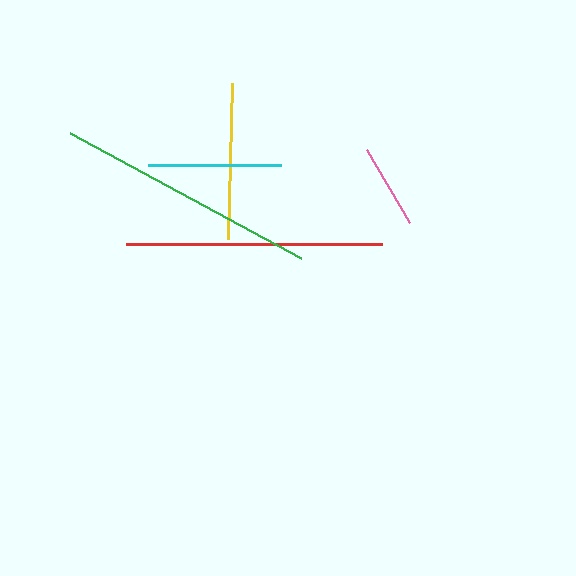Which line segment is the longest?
The green line is the longest at approximately 263 pixels.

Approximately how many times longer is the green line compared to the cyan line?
The green line is approximately 2.0 times the length of the cyan line.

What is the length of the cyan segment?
The cyan segment is approximately 133 pixels long.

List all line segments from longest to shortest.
From longest to shortest: green, red, yellow, cyan, pink.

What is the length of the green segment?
The green segment is approximately 263 pixels long.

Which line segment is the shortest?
The pink line is the shortest at approximately 85 pixels.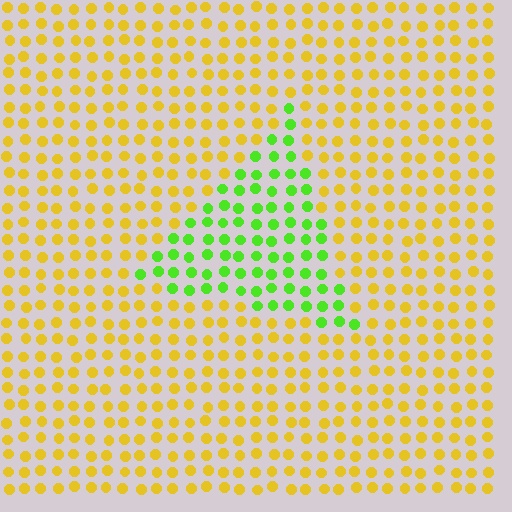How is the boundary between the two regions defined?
The boundary is defined purely by a slight shift in hue (about 59 degrees). Spacing, size, and orientation are identical on both sides.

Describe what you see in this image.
The image is filled with small yellow elements in a uniform arrangement. A triangle-shaped region is visible where the elements are tinted to a slightly different hue, forming a subtle color boundary.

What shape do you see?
I see a triangle.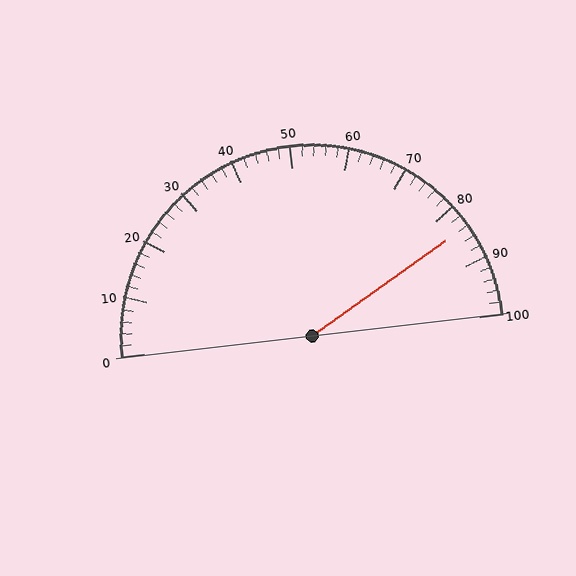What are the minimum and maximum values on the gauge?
The gauge ranges from 0 to 100.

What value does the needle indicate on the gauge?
The needle indicates approximately 84.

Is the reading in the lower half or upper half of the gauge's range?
The reading is in the upper half of the range (0 to 100).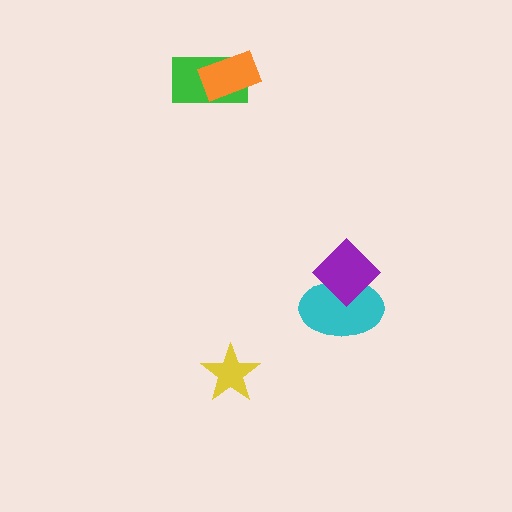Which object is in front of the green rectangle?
The orange rectangle is in front of the green rectangle.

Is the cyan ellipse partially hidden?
Yes, it is partially covered by another shape.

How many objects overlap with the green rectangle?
1 object overlaps with the green rectangle.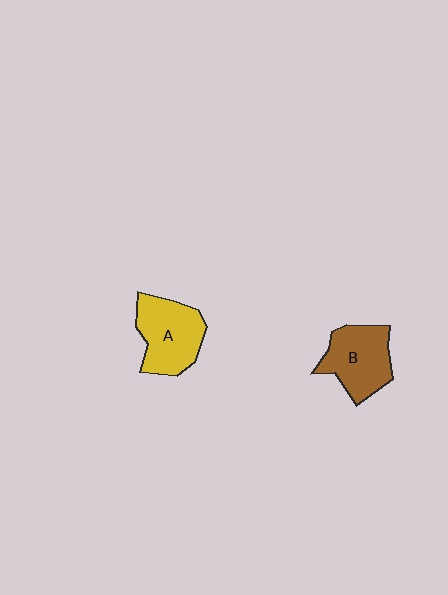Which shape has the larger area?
Shape A (yellow).